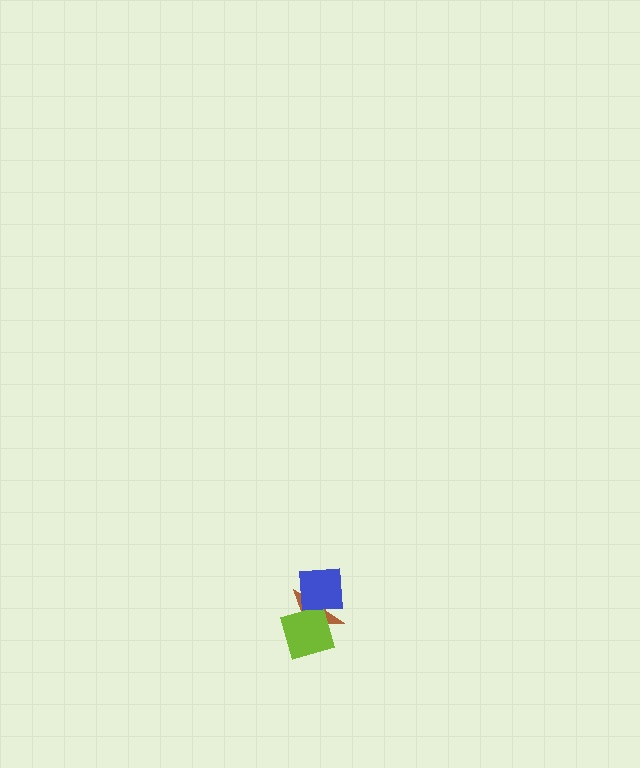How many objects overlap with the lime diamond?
2 objects overlap with the lime diamond.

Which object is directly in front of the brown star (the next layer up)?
The lime diamond is directly in front of the brown star.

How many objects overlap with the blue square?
2 objects overlap with the blue square.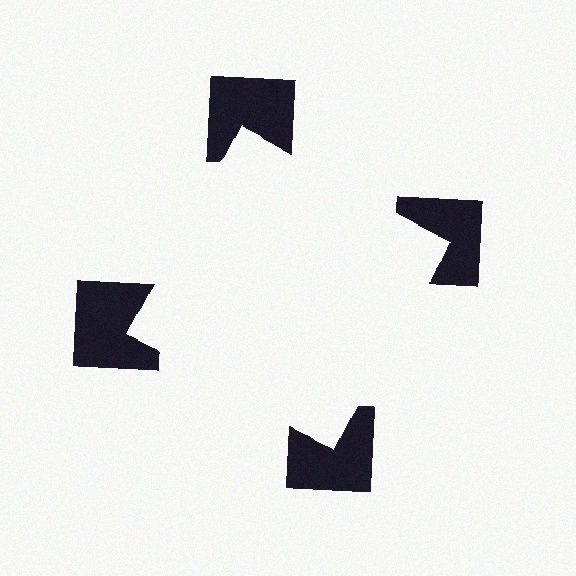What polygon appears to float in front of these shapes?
An illusory square — its edges are inferred from the aligned wedge cuts in the notched squares, not physically drawn.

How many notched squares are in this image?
There are 4 — one at each vertex of the illusory square.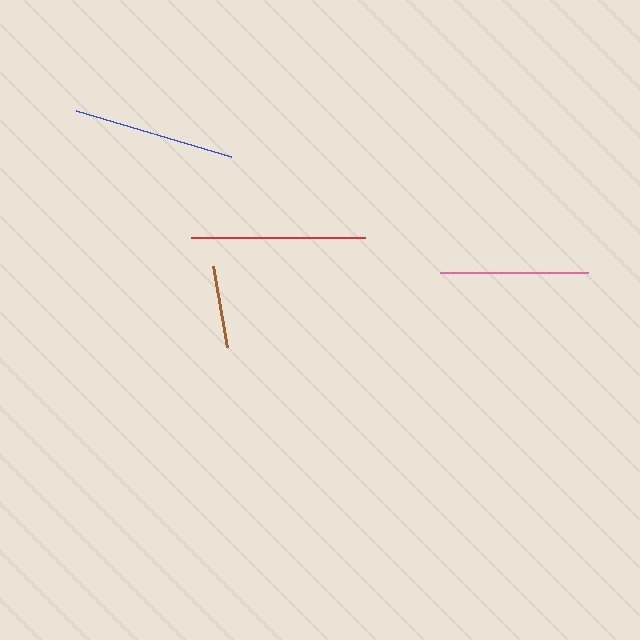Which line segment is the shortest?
The brown line is the shortest at approximately 82 pixels.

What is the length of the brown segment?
The brown segment is approximately 82 pixels long.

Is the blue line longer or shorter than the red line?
The red line is longer than the blue line.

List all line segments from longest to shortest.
From longest to shortest: red, blue, pink, brown.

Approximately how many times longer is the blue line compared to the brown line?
The blue line is approximately 2.0 times the length of the brown line.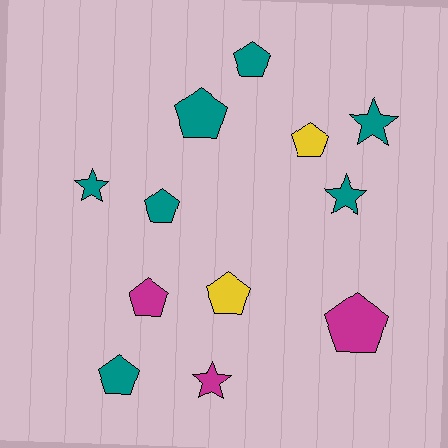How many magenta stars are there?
There is 1 magenta star.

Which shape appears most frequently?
Pentagon, with 8 objects.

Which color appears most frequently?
Teal, with 7 objects.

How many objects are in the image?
There are 12 objects.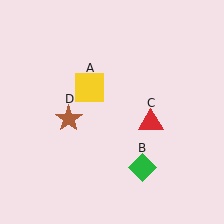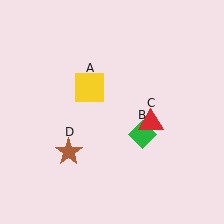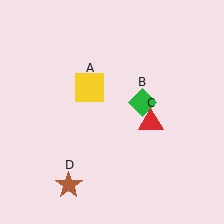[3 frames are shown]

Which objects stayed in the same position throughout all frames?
Yellow square (object A) and red triangle (object C) remained stationary.